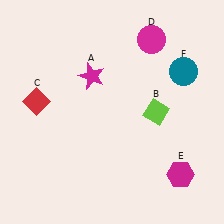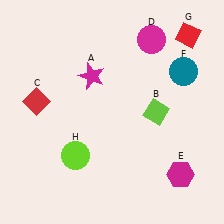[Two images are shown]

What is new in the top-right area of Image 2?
A red diamond (G) was added in the top-right area of Image 2.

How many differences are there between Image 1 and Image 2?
There are 2 differences between the two images.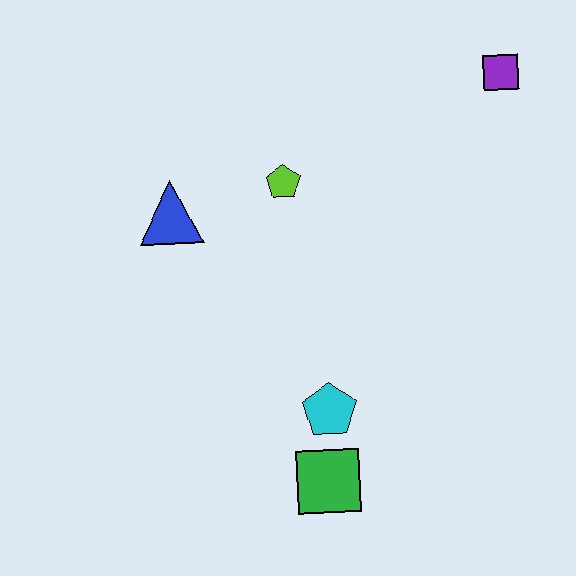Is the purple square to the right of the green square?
Yes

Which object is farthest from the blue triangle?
The purple square is farthest from the blue triangle.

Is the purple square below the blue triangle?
No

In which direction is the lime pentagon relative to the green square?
The lime pentagon is above the green square.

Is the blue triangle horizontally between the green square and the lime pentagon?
No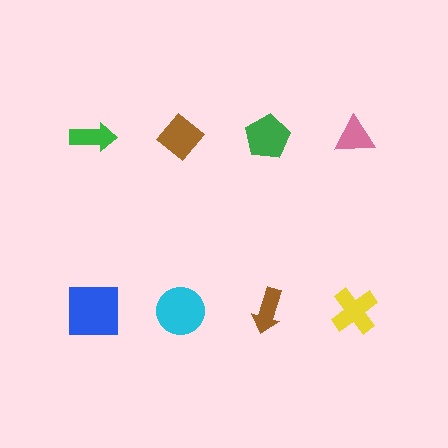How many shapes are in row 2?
4 shapes.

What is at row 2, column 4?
A yellow cross.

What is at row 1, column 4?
A pink triangle.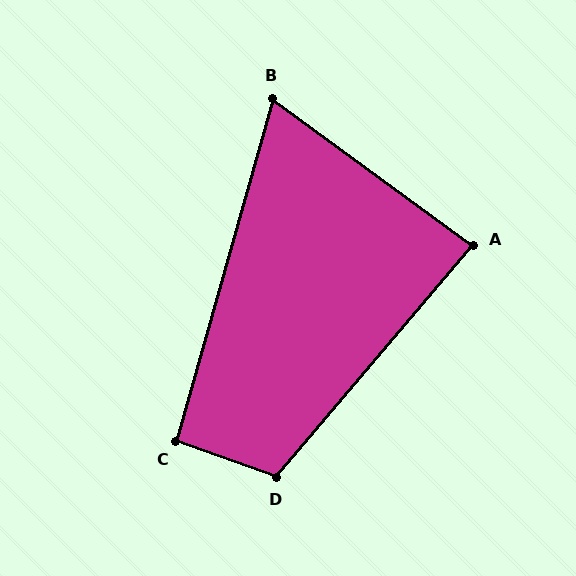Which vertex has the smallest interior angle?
B, at approximately 70 degrees.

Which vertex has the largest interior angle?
D, at approximately 110 degrees.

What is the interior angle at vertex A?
Approximately 86 degrees (approximately right).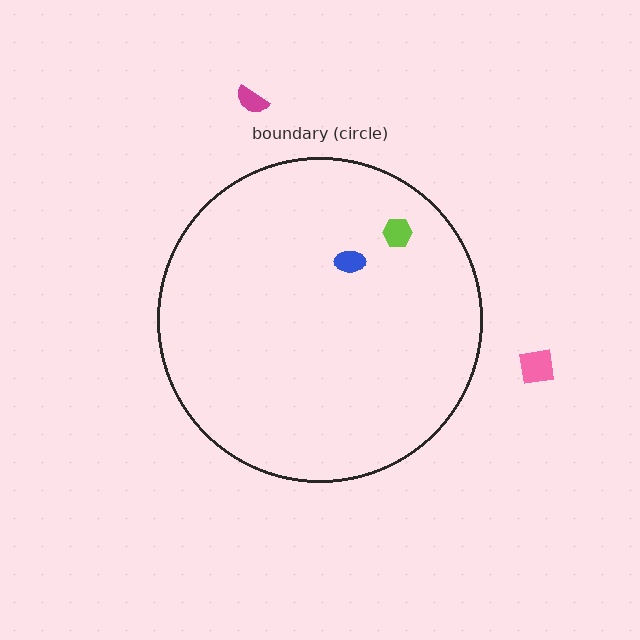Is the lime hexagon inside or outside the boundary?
Inside.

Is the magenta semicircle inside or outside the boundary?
Outside.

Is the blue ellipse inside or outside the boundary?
Inside.